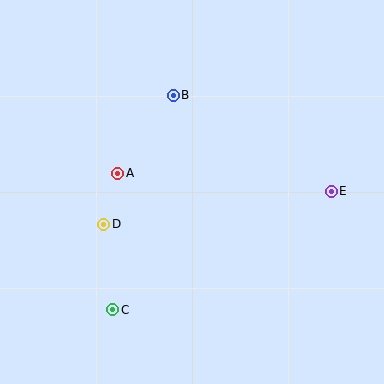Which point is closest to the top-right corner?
Point E is closest to the top-right corner.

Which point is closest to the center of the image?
Point A at (118, 173) is closest to the center.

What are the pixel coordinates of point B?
Point B is at (173, 95).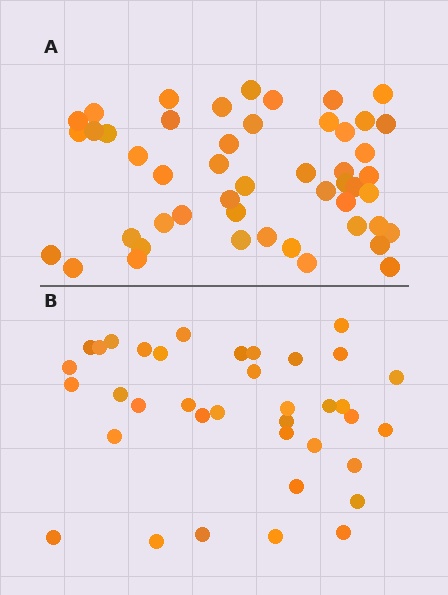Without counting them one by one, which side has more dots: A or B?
Region A (the top region) has more dots.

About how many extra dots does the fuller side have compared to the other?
Region A has roughly 12 or so more dots than region B.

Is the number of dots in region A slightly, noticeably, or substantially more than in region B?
Region A has noticeably more, but not dramatically so. The ratio is roughly 1.3 to 1.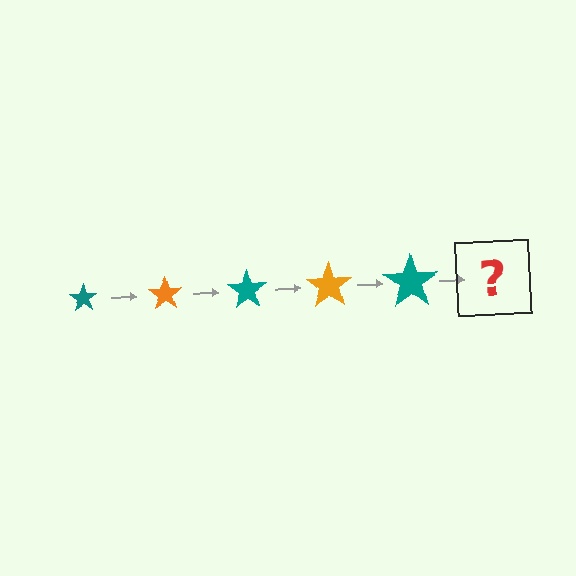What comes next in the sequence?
The next element should be an orange star, larger than the previous one.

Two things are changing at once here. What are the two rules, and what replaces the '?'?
The two rules are that the star grows larger each step and the color cycles through teal and orange. The '?' should be an orange star, larger than the previous one.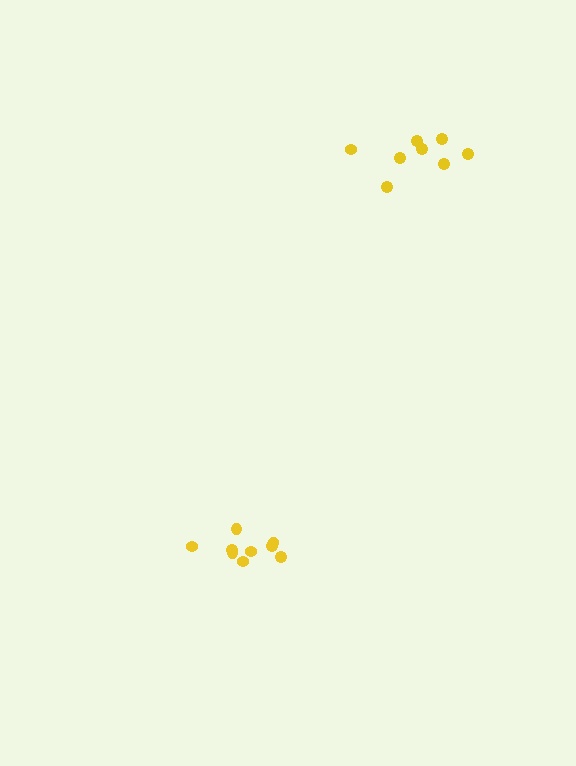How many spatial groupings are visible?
There are 2 spatial groupings.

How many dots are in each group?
Group 1: 8 dots, Group 2: 9 dots (17 total).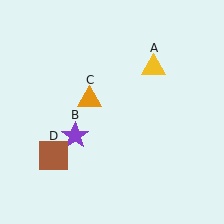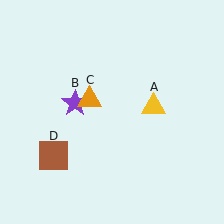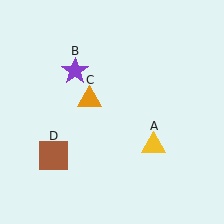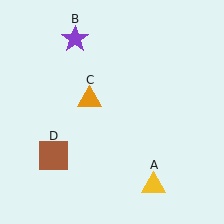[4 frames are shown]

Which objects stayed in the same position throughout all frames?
Orange triangle (object C) and brown square (object D) remained stationary.